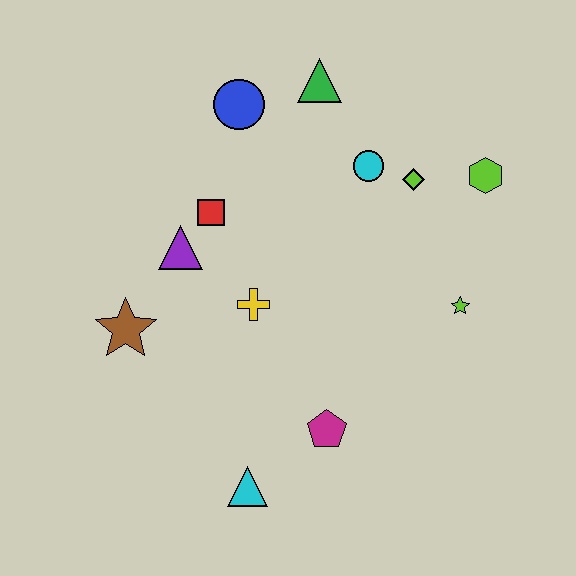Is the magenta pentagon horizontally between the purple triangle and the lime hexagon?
Yes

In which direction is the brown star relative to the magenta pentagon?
The brown star is to the left of the magenta pentagon.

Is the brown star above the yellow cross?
No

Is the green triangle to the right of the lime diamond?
No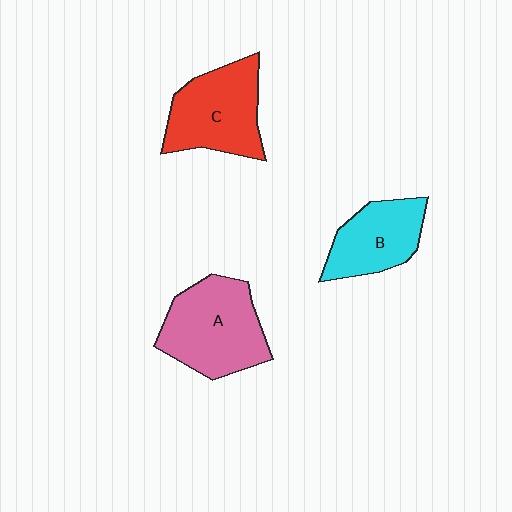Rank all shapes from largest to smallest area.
From largest to smallest: A (pink), C (red), B (cyan).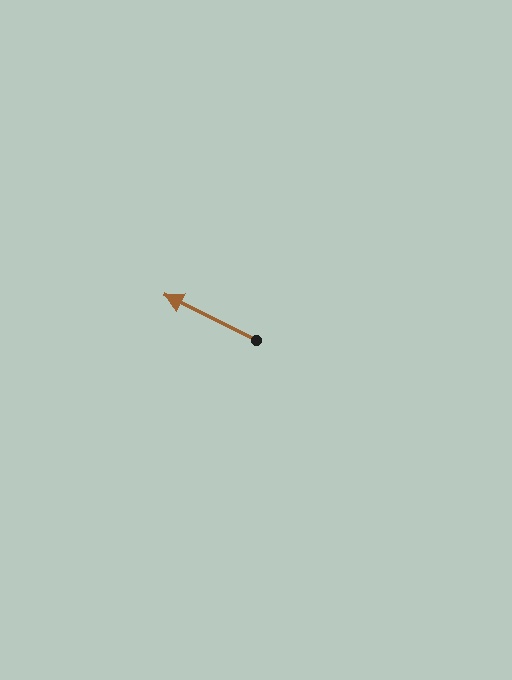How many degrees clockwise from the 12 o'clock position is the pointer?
Approximately 296 degrees.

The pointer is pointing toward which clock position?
Roughly 10 o'clock.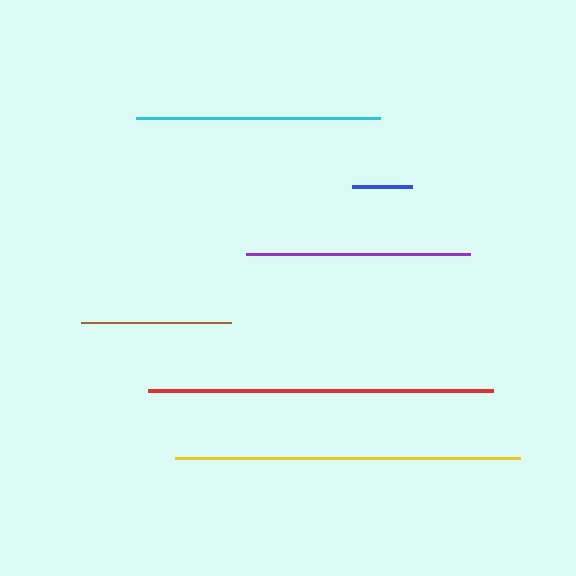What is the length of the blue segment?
The blue segment is approximately 60 pixels long.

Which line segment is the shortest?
The blue line is the shortest at approximately 60 pixels.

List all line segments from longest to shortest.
From longest to shortest: red, yellow, cyan, purple, brown, blue.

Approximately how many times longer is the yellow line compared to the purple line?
The yellow line is approximately 1.5 times the length of the purple line.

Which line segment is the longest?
The red line is the longest at approximately 346 pixels.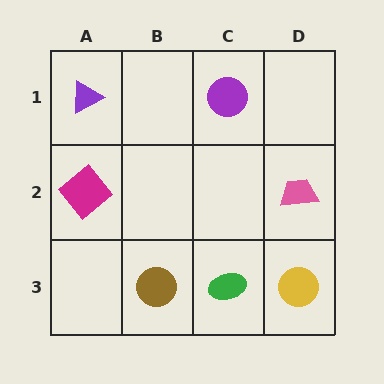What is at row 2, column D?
A pink trapezoid.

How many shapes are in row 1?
2 shapes.